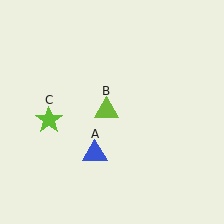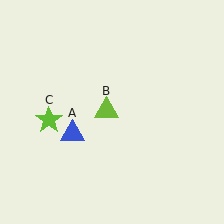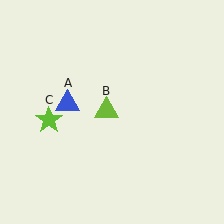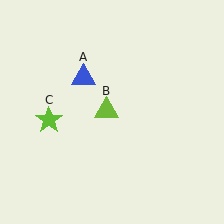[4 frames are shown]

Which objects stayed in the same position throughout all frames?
Lime triangle (object B) and lime star (object C) remained stationary.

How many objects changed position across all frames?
1 object changed position: blue triangle (object A).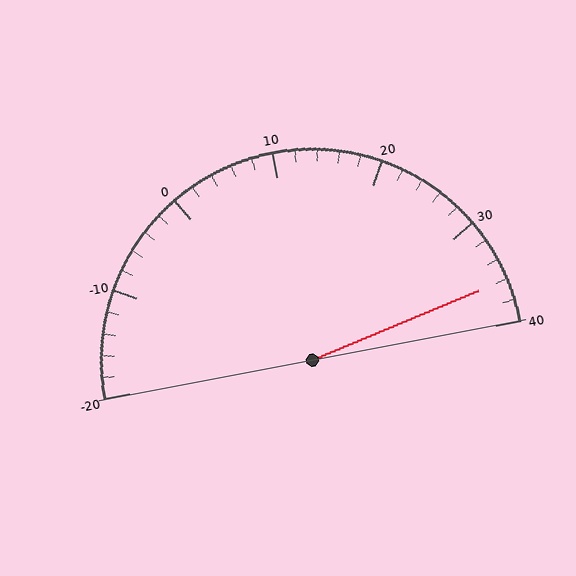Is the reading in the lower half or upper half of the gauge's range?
The reading is in the upper half of the range (-20 to 40).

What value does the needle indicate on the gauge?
The needle indicates approximately 36.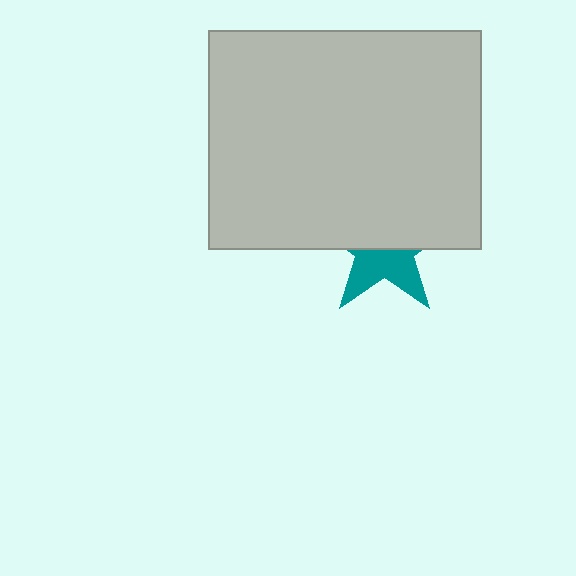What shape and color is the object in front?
The object in front is a light gray rectangle.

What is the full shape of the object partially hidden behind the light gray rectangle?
The partially hidden object is a teal star.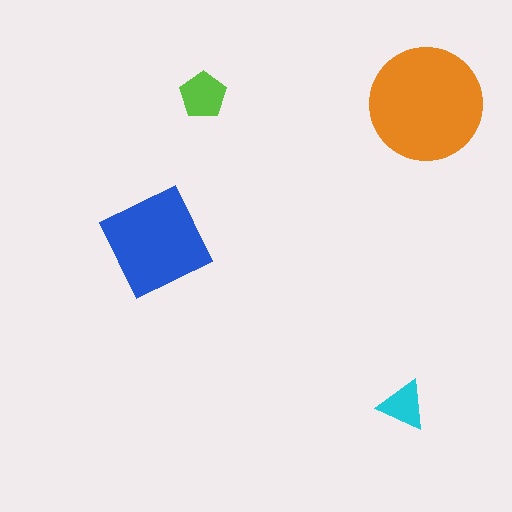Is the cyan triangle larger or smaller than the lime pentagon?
Smaller.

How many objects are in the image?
There are 4 objects in the image.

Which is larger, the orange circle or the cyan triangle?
The orange circle.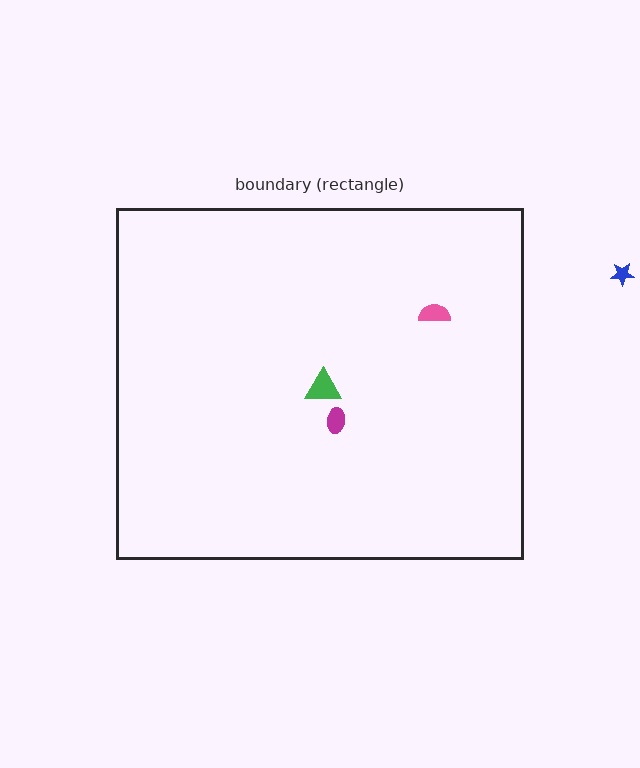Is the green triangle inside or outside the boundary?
Inside.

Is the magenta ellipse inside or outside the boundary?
Inside.